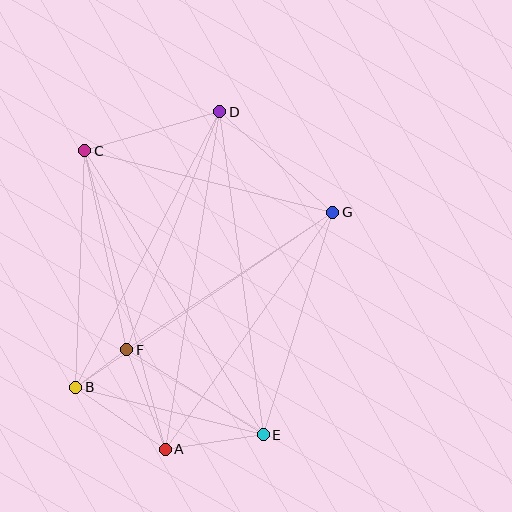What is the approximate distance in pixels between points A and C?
The distance between A and C is approximately 309 pixels.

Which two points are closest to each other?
Points B and F are closest to each other.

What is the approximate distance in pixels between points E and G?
The distance between E and G is approximately 233 pixels.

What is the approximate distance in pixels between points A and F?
The distance between A and F is approximately 106 pixels.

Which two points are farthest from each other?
Points A and D are farthest from each other.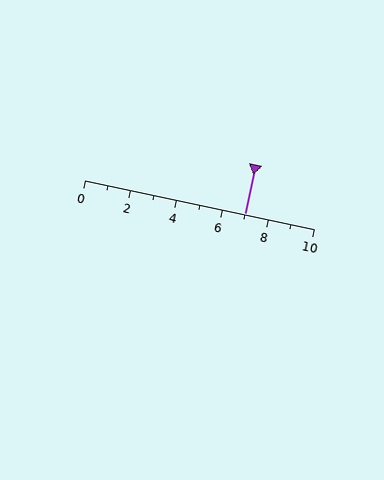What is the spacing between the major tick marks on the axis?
The major ticks are spaced 2 apart.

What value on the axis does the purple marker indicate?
The marker indicates approximately 7.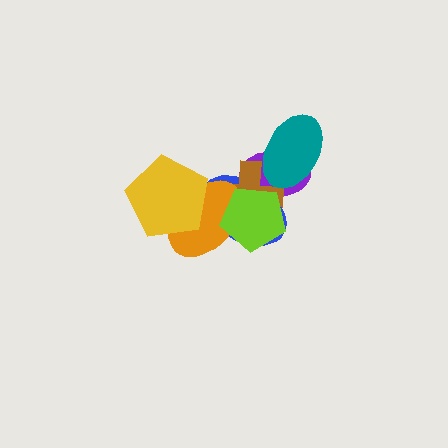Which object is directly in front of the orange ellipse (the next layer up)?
The lime pentagon is directly in front of the orange ellipse.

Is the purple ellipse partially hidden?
Yes, it is partially covered by another shape.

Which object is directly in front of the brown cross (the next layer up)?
The orange ellipse is directly in front of the brown cross.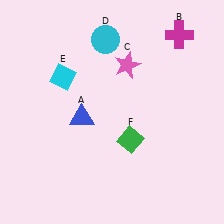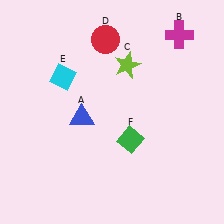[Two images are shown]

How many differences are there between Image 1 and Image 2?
There are 2 differences between the two images.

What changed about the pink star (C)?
In Image 1, C is pink. In Image 2, it changed to lime.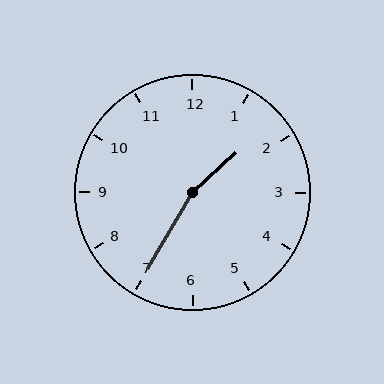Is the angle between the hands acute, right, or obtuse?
It is obtuse.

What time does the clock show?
1:35.